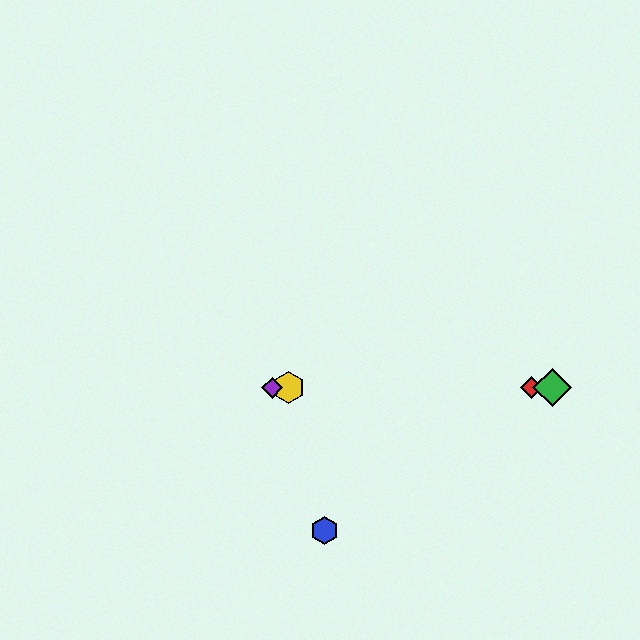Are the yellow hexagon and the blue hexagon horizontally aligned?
No, the yellow hexagon is at y≈388 and the blue hexagon is at y≈530.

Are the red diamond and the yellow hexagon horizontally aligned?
Yes, both are at y≈388.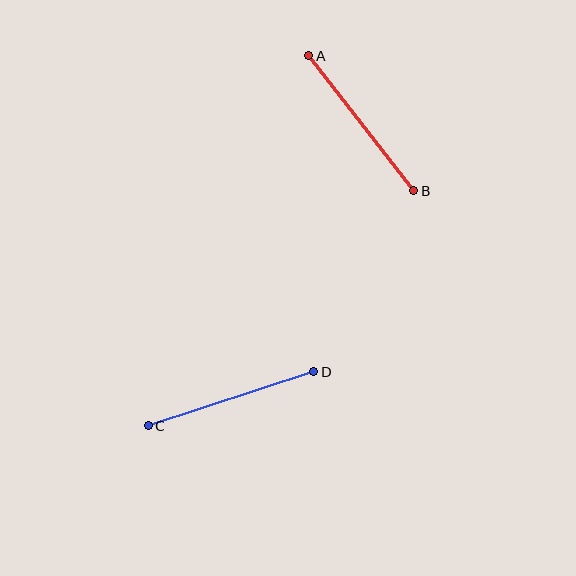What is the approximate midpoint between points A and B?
The midpoint is at approximately (361, 123) pixels.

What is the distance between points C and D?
The distance is approximately 174 pixels.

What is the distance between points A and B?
The distance is approximately 171 pixels.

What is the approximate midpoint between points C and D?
The midpoint is at approximately (231, 399) pixels.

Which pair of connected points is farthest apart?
Points C and D are farthest apart.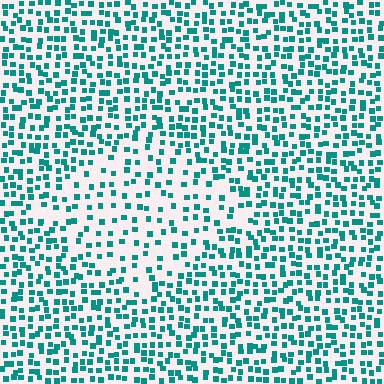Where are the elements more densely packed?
The elements are more densely packed outside the diamond boundary.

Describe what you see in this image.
The image contains small teal elements arranged at two different densities. A diamond-shaped region is visible where the elements are less densely packed than the surrounding area.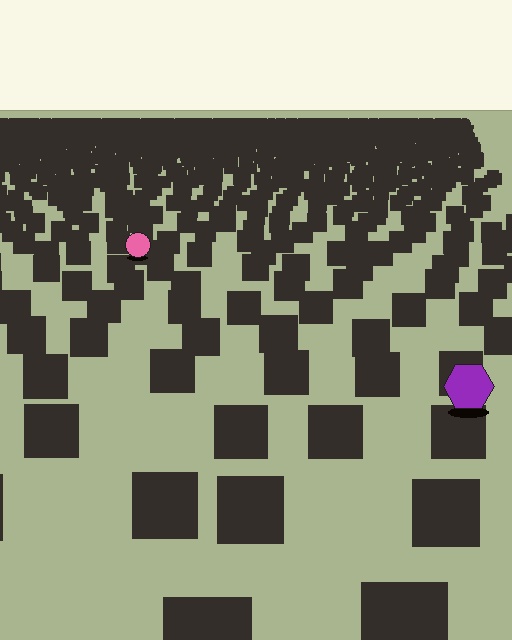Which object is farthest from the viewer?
The pink circle is farthest from the viewer. It appears smaller and the ground texture around it is denser.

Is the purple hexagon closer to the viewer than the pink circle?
Yes. The purple hexagon is closer — you can tell from the texture gradient: the ground texture is coarser near it.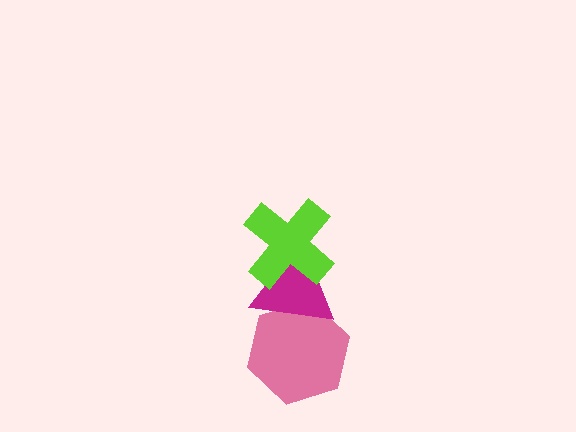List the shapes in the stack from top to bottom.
From top to bottom: the lime cross, the magenta triangle, the pink hexagon.